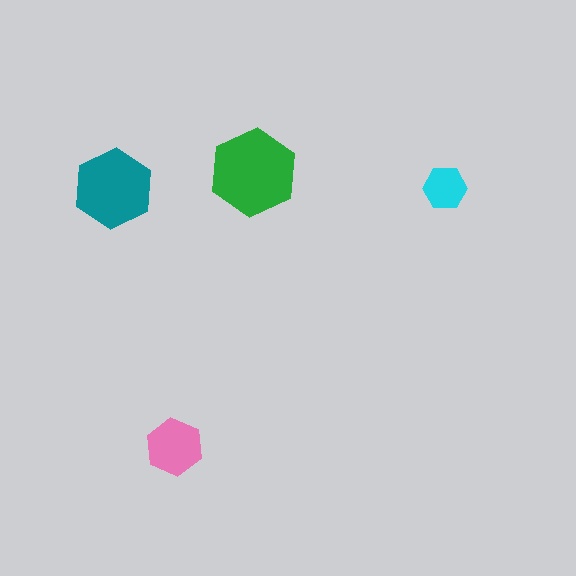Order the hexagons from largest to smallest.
the green one, the teal one, the pink one, the cyan one.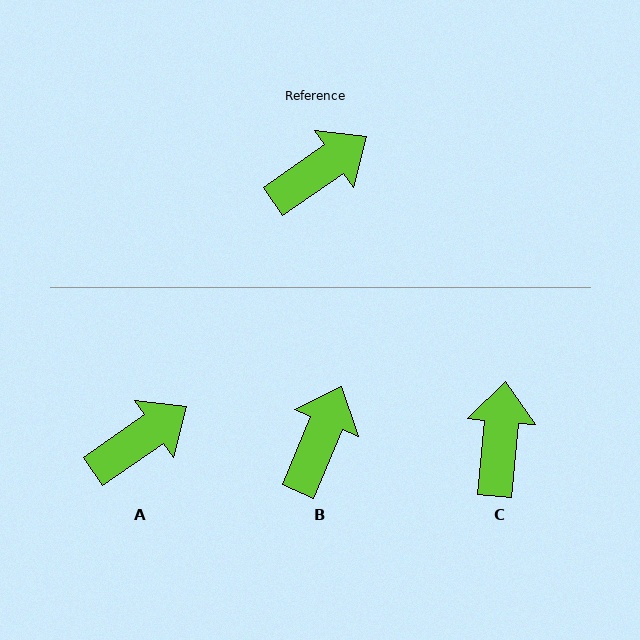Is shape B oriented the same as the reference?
No, it is off by about 33 degrees.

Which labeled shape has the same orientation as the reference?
A.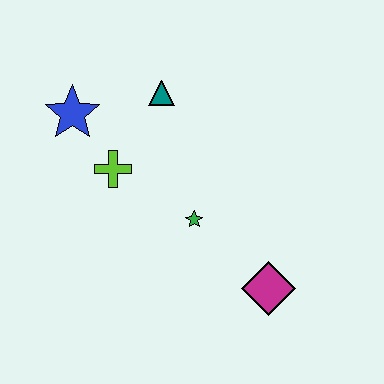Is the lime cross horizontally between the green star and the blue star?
Yes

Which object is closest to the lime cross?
The blue star is closest to the lime cross.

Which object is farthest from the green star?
The blue star is farthest from the green star.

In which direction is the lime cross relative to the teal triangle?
The lime cross is below the teal triangle.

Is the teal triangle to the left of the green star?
Yes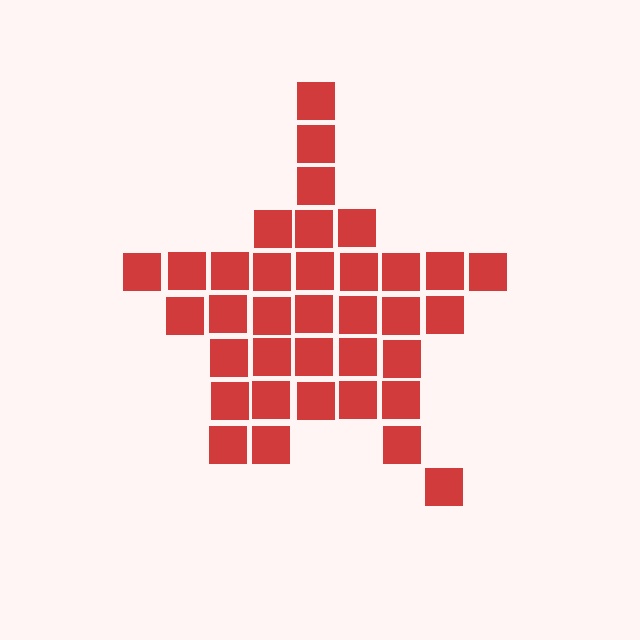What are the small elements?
The small elements are squares.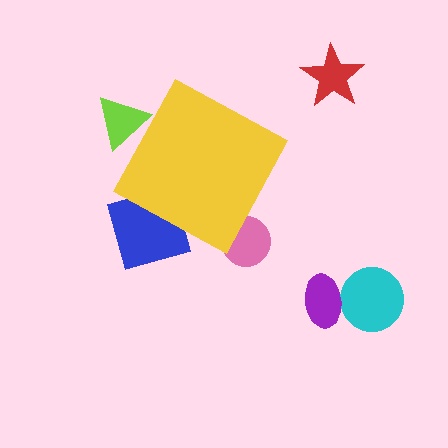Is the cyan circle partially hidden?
No, the cyan circle is fully visible.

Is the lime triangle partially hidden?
Yes, the lime triangle is partially hidden behind the yellow diamond.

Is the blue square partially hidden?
Yes, the blue square is partially hidden behind the yellow diamond.